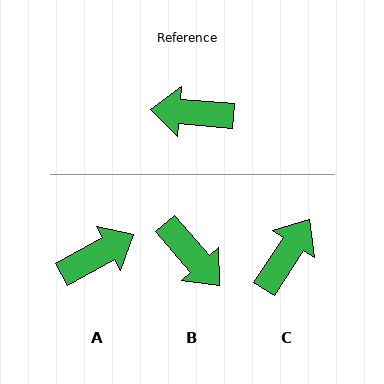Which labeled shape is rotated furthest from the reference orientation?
A, about 146 degrees away.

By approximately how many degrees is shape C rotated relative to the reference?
Approximately 119 degrees clockwise.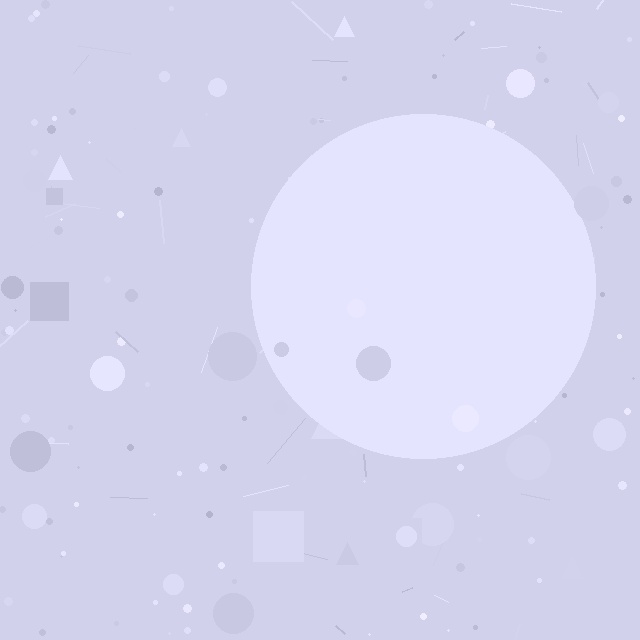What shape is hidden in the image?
A circle is hidden in the image.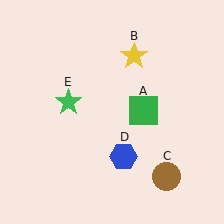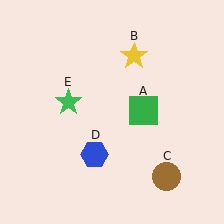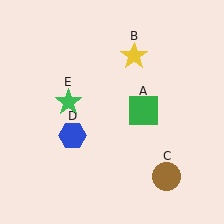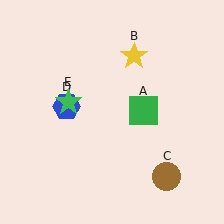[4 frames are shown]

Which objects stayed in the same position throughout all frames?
Green square (object A) and yellow star (object B) and brown circle (object C) and green star (object E) remained stationary.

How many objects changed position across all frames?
1 object changed position: blue hexagon (object D).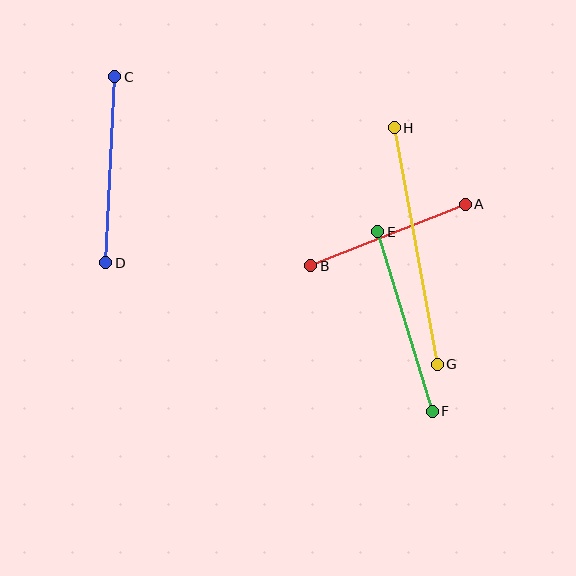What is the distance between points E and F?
The distance is approximately 188 pixels.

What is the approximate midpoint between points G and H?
The midpoint is at approximately (416, 246) pixels.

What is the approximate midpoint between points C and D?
The midpoint is at approximately (110, 170) pixels.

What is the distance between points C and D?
The distance is approximately 186 pixels.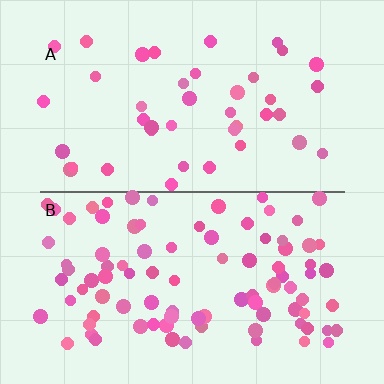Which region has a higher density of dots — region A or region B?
B (the bottom).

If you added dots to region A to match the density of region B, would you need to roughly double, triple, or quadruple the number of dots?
Approximately double.